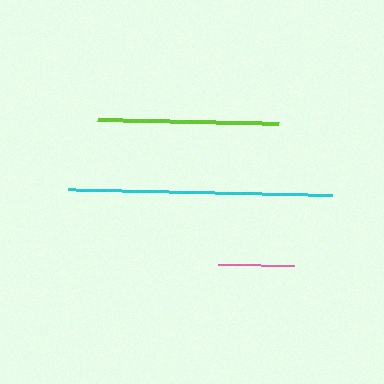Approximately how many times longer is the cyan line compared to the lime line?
The cyan line is approximately 1.5 times the length of the lime line.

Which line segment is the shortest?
The pink line is the shortest at approximately 75 pixels.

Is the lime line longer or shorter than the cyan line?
The cyan line is longer than the lime line.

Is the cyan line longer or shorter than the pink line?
The cyan line is longer than the pink line.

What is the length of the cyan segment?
The cyan segment is approximately 264 pixels long.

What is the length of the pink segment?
The pink segment is approximately 75 pixels long.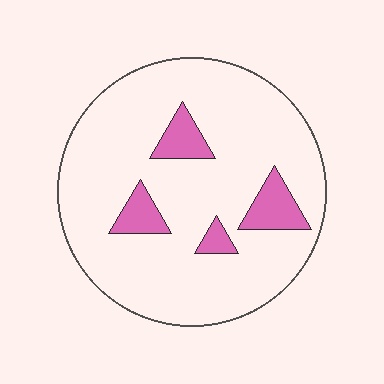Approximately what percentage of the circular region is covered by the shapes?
Approximately 10%.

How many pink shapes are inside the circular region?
4.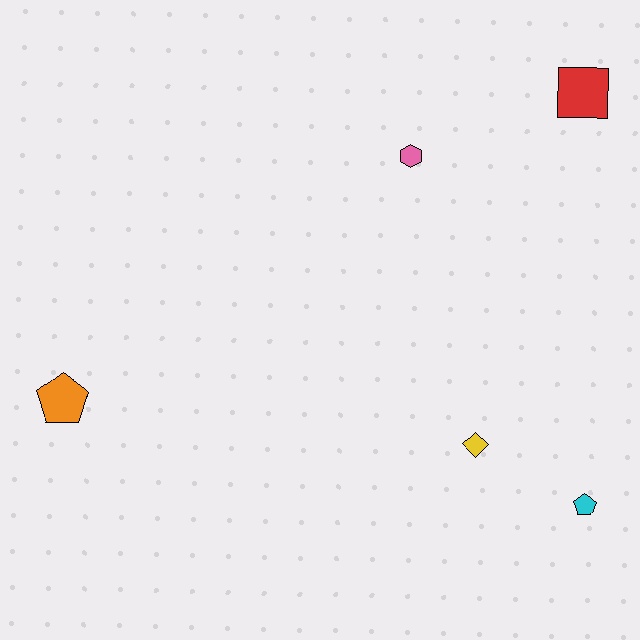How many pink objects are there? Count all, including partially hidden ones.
There is 1 pink object.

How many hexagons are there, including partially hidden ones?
There is 1 hexagon.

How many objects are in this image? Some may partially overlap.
There are 5 objects.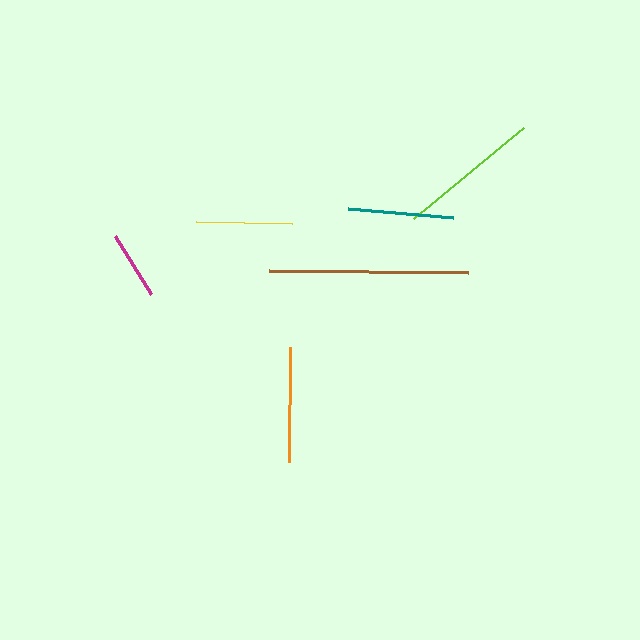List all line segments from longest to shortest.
From longest to shortest: brown, lime, orange, teal, yellow, magenta.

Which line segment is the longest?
The brown line is the longest at approximately 200 pixels.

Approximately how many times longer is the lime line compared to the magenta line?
The lime line is approximately 2.1 times the length of the magenta line.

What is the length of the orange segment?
The orange segment is approximately 115 pixels long.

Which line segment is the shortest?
The magenta line is the shortest at approximately 69 pixels.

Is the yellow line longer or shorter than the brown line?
The brown line is longer than the yellow line.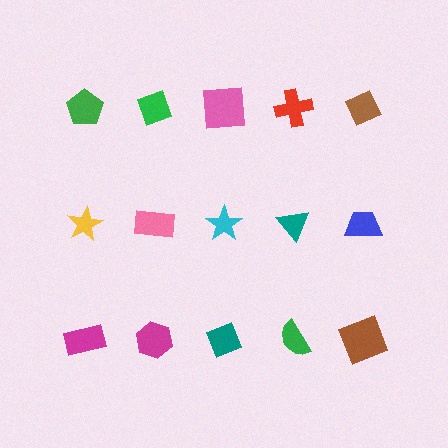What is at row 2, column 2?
A pink rectangle.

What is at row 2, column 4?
A teal triangle.